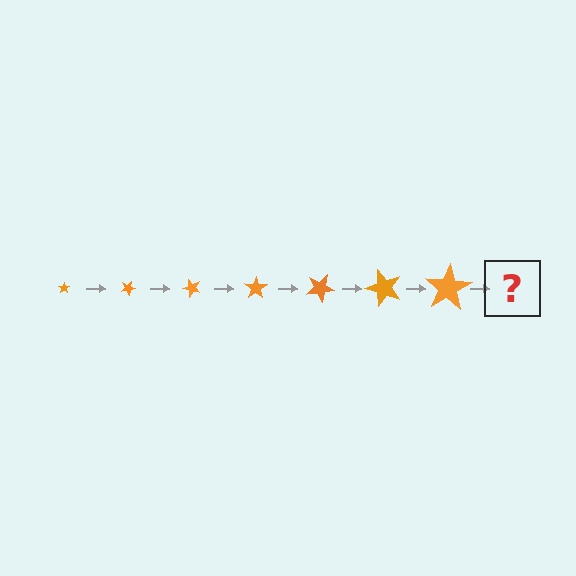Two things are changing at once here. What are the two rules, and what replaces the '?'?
The two rules are that the star grows larger each step and it rotates 25 degrees each step. The '?' should be a star, larger than the previous one and rotated 175 degrees from the start.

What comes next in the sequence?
The next element should be a star, larger than the previous one and rotated 175 degrees from the start.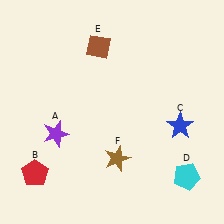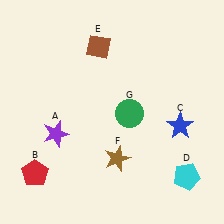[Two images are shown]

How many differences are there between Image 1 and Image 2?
There is 1 difference between the two images.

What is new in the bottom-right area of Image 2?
A green circle (G) was added in the bottom-right area of Image 2.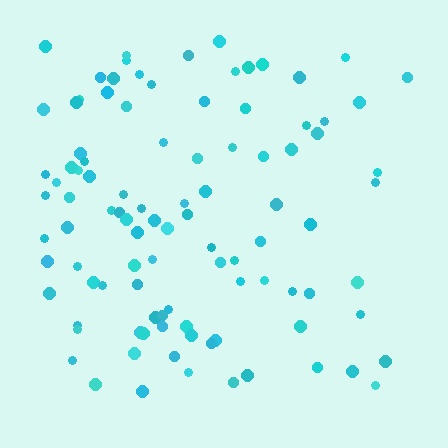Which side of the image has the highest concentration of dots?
The left.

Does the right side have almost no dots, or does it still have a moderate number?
Still a moderate number, just noticeably fewer than the left.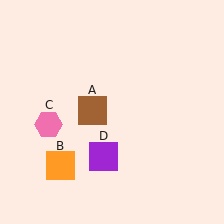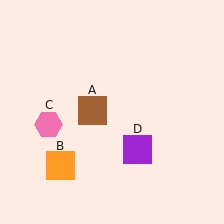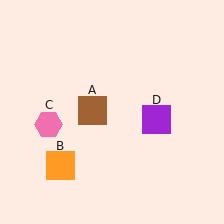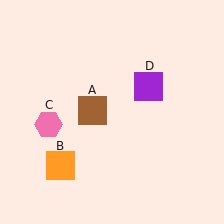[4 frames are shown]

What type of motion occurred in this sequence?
The purple square (object D) rotated counterclockwise around the center of the scene.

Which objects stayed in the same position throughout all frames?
Brown square (object A) and orange square (object B) and pink hexagon (object C) remained stationary.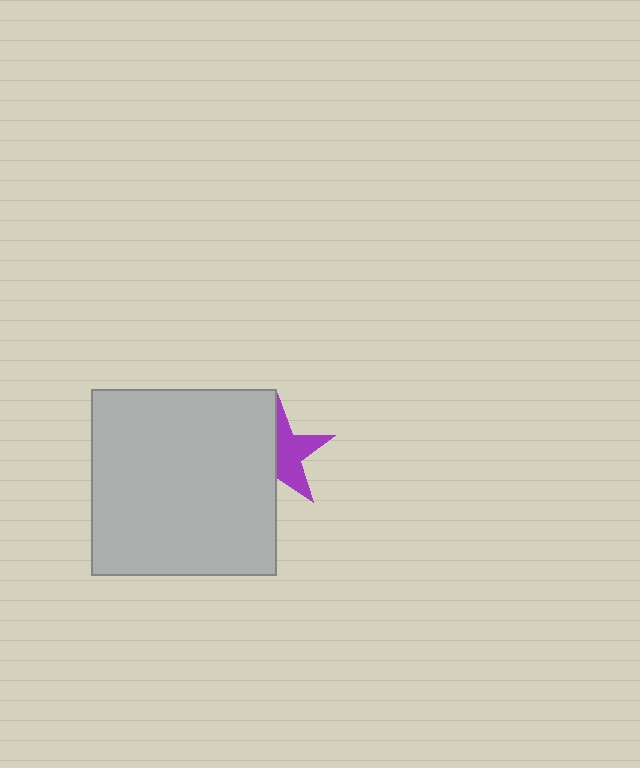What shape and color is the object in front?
The object in front is a light gray square.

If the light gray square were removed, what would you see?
You would see the complete purple star.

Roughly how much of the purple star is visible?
About half of it is visible (roughly 51%).